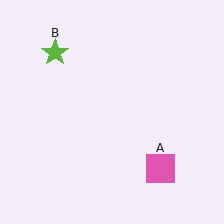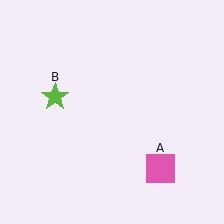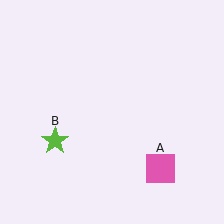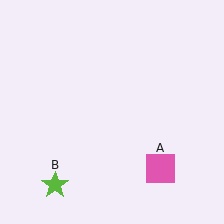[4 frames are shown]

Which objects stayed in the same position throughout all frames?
Pink square (object A) remained stationary.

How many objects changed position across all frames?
1 object changed position: lime star (object B).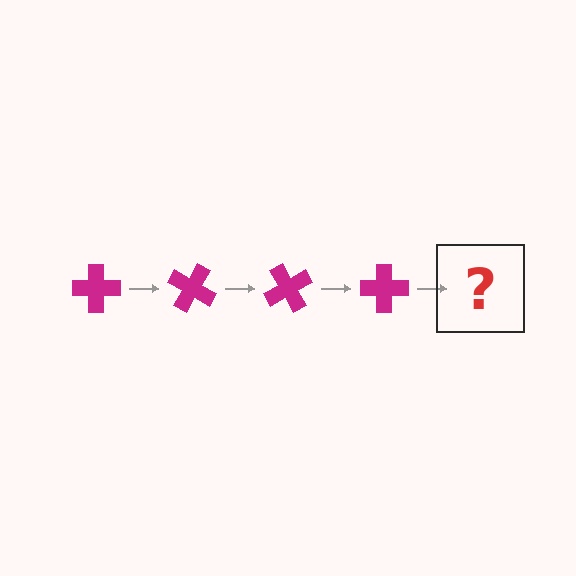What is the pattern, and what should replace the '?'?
The pattern is that the cross rotates 30 degrees each step. The '?' should be a magenta cross rotated 120 degrees.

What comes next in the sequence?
The next element should be a magenta cross rotated 120 degrees.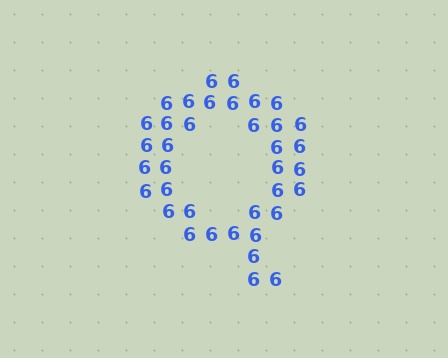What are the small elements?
The small elements are digit 6's.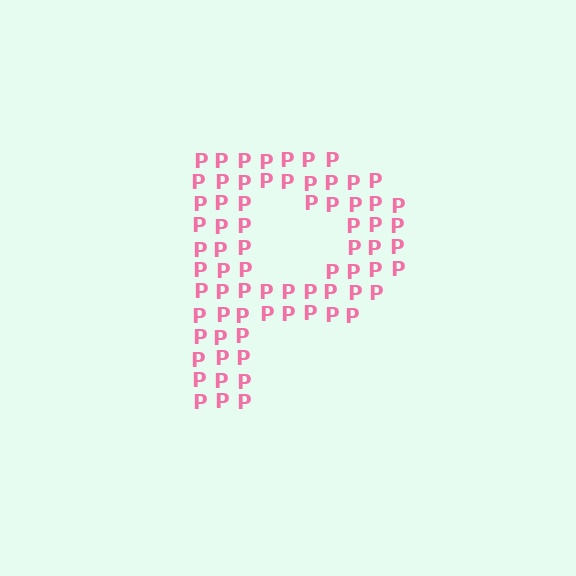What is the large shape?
The large shape is the letter P.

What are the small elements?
The small elements are letter P's.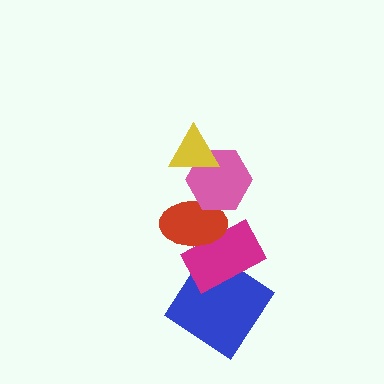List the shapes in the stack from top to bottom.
From top to bottom: the yellow triangle, the pink hexagon, the red ellipse, the magenta rectangle, the blue diamond.